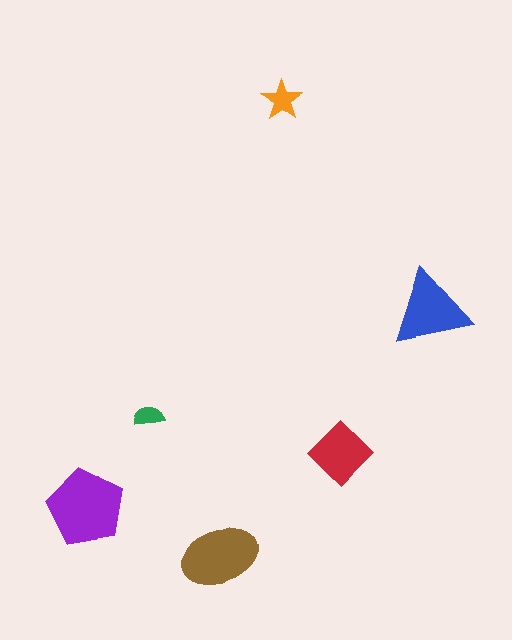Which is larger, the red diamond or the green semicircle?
The red diamond.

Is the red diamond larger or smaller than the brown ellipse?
Smaller.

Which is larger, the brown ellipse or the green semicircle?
The brown ellipse.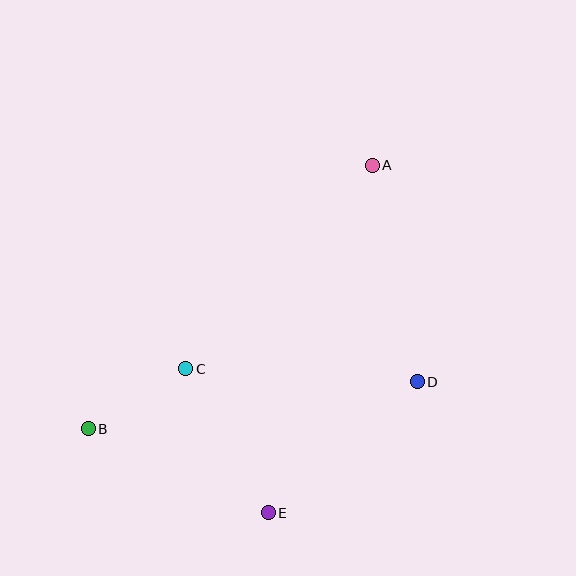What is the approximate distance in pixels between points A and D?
The distance between A and D is approximately 221 pixels.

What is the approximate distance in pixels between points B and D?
The distance between B and D is approximately 332 pixels.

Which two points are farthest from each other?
Points A and B are farthest from each other.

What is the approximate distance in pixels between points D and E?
The distance between D and E is approximately 198 pixels.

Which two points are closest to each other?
Points B and C are closest to each other.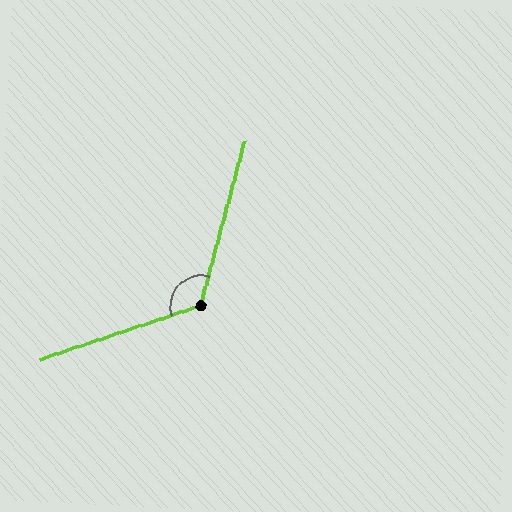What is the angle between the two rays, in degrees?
Approximately 123 degrees.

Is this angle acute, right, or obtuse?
It is obtuse.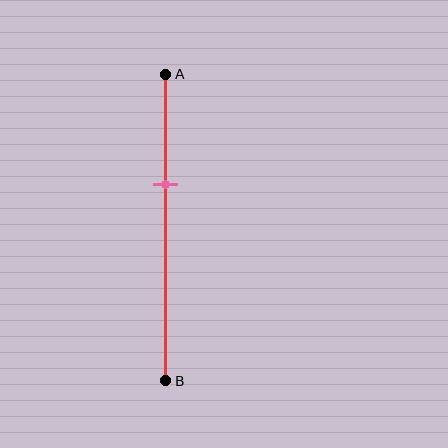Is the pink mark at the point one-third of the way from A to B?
Yes, the mark is approximately at the one-third point.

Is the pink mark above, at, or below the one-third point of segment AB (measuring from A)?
The pink mark is approximately at the one-third point of segment AB.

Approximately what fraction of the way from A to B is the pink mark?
The pink mark is approximately 35% of the way from A to B.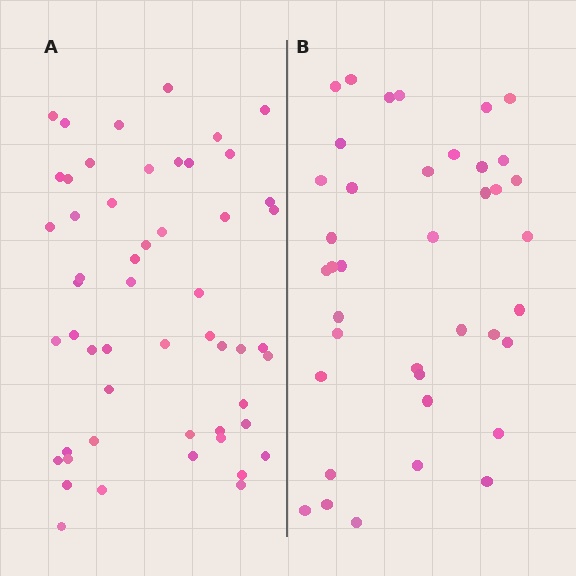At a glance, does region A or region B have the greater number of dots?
Region A (the left region) has more dots.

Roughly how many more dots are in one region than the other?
Region A has approximately 15 more dots than region B.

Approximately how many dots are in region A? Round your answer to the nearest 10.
About 50 dots. (The exact count is 53, which rounds to 50.)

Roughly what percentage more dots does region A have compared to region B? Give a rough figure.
About 35% more.